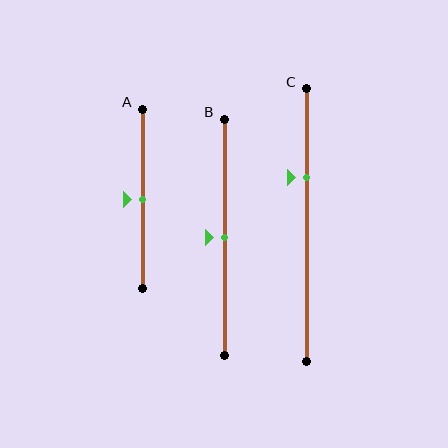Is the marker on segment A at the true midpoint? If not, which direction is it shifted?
Yes, the marker on segment A is at the true midpoint.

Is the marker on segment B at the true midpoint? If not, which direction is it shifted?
Yes, the marker on segment B is at the true midpoint.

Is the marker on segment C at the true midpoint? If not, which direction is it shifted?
No, the marker on segment C is shifted upward by about 17% of the segment length.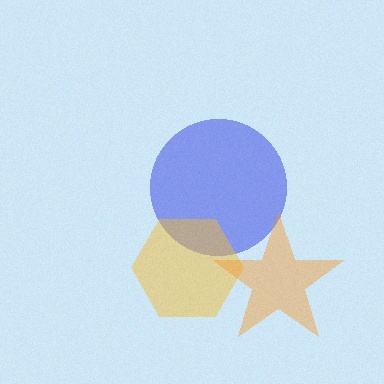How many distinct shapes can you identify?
There are 3 distinct shapes: a blue circle, a yellow hexagon, an orange star.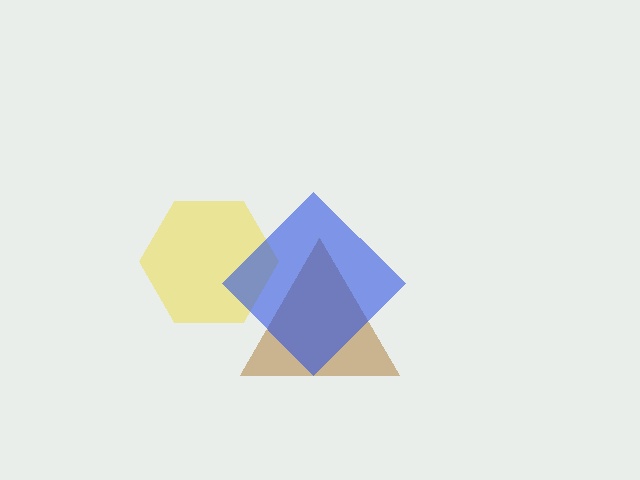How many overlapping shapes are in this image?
There are 3 overlapping shapes in the image.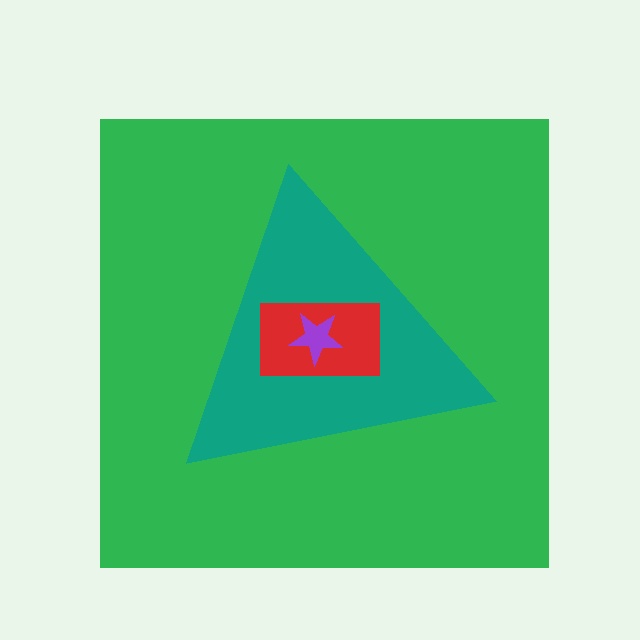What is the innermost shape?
The purple star.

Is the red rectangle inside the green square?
Yes.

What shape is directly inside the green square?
The teal triangle.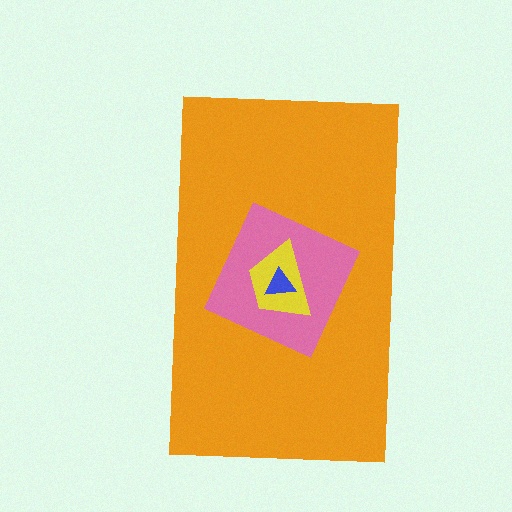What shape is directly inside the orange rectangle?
The pink diamond.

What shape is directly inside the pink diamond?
The yellow trapezoid.